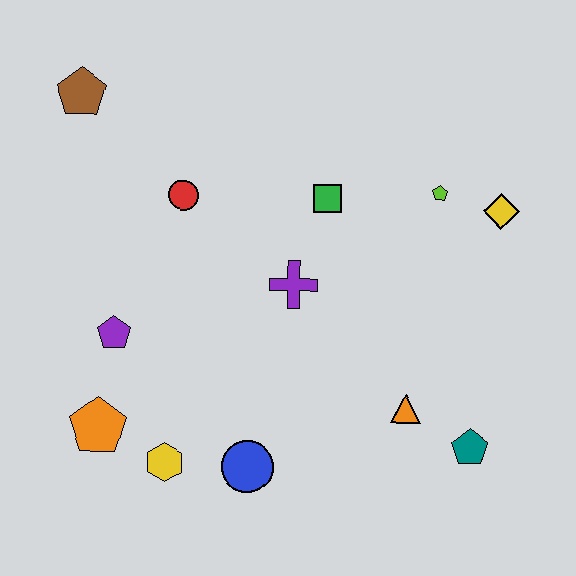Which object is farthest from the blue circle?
The brown pentagon is farthest from the blue circle.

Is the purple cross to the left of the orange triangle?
Yes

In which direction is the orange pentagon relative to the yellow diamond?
The orange pentagon is to the left of the yellow diamond.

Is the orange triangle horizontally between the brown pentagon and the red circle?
No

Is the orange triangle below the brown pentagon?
Yes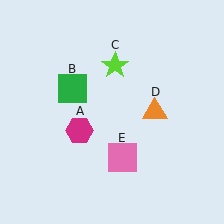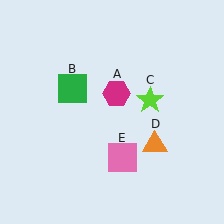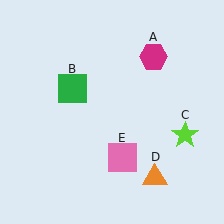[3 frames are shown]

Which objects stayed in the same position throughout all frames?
Green square (object B) and pink square (object E) remained stationary.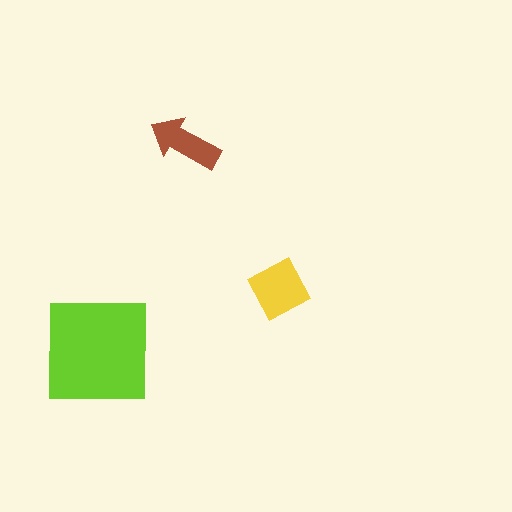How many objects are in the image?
There are 3 objects in the image.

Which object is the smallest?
The brown arrow.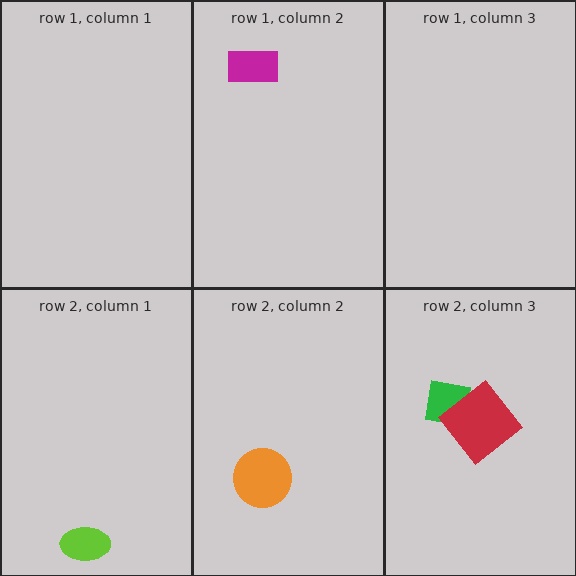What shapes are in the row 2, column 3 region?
The green square, the red diamond.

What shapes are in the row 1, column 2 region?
The magenta rectangle.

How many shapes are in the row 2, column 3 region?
2.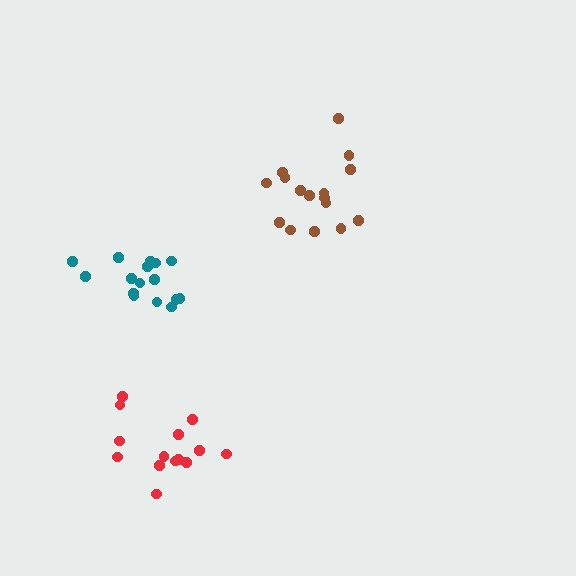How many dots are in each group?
Group 1: 16 dots, Group 2: 14 dots, Group 3: 16 dots (46 total).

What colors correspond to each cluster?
The clusters are colored: brown, red, teal.